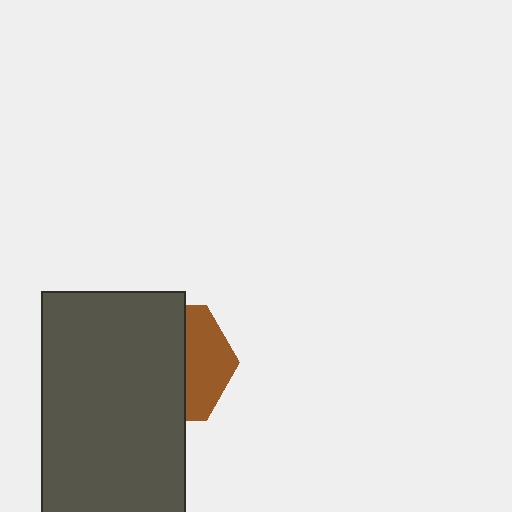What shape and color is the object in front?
The object in front is a dark gray rectangle.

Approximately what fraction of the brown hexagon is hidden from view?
Roughly 62% of the brown hexagon is hidden behind the dark gray rectangle.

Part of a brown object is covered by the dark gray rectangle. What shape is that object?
It is a hexagon.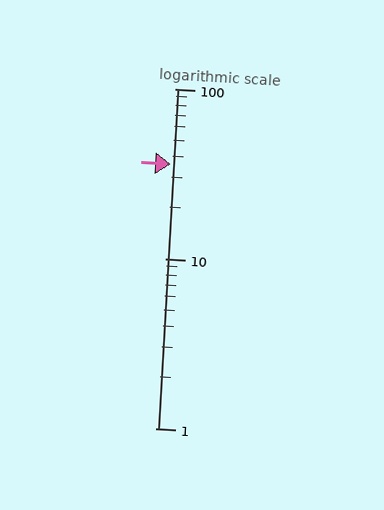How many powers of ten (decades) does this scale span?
The scale spans 2 decades, from 1 to 100.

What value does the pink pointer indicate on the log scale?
The pointer indicates approximately 36.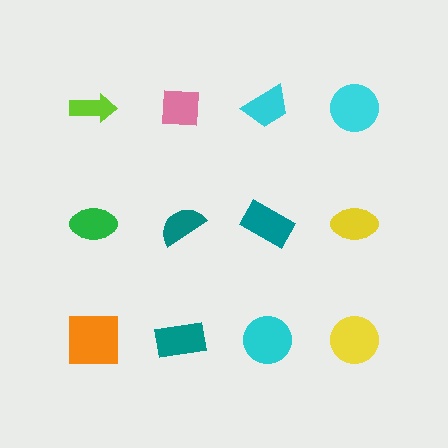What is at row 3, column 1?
An orange square.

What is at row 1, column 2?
A pink square.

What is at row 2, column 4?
A yellow ellipse.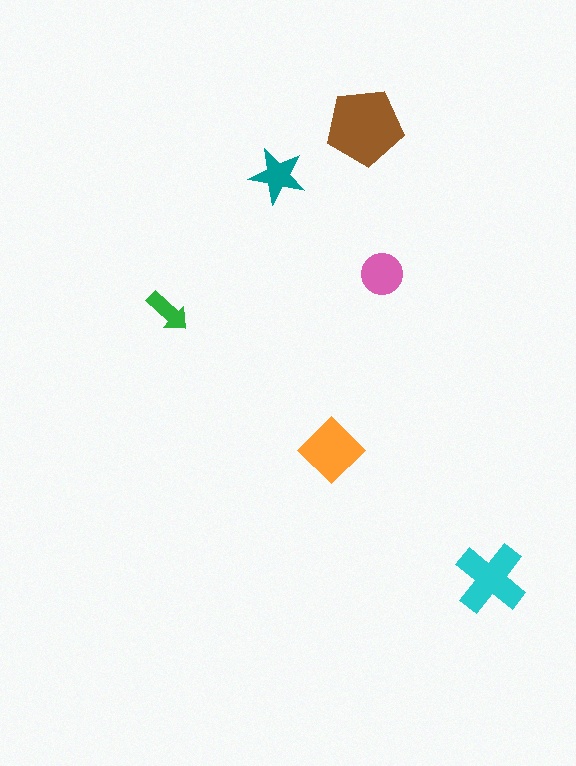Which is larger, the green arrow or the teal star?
The teal star.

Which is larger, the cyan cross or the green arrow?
The cyan cross.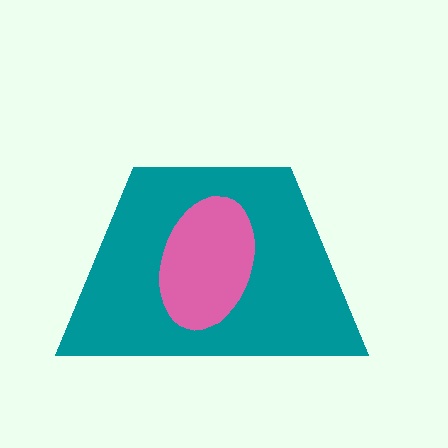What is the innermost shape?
The pink ellipse.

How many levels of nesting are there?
2.